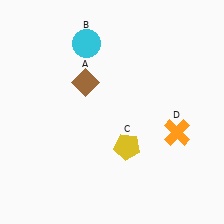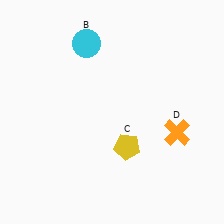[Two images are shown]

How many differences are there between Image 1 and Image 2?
There is 1 difference between the two images.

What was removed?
The brown diamond (A) was removed in Image 2.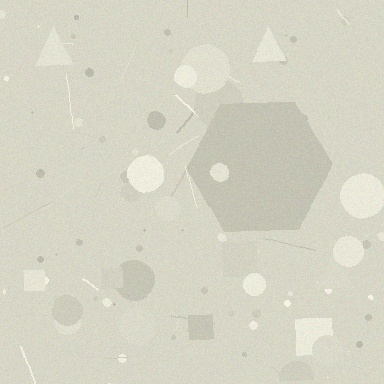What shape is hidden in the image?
A hexagon is hidden in the image.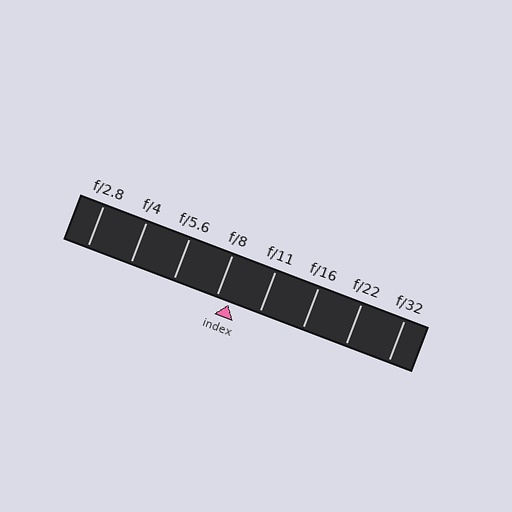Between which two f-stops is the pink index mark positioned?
The index mark is between f/8 and f/11.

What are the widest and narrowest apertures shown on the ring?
The widest aperture shown is f/2.8 and the narrowest is f/32.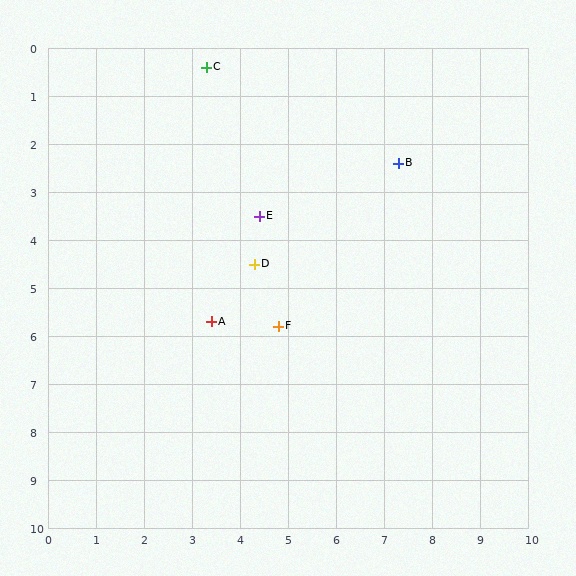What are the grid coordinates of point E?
Point E is at approximately (4.4, 3.5).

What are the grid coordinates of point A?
Point A is at approximately (3.4, 5.7).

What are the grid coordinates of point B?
Point B is at approximately (7.3, 2.4).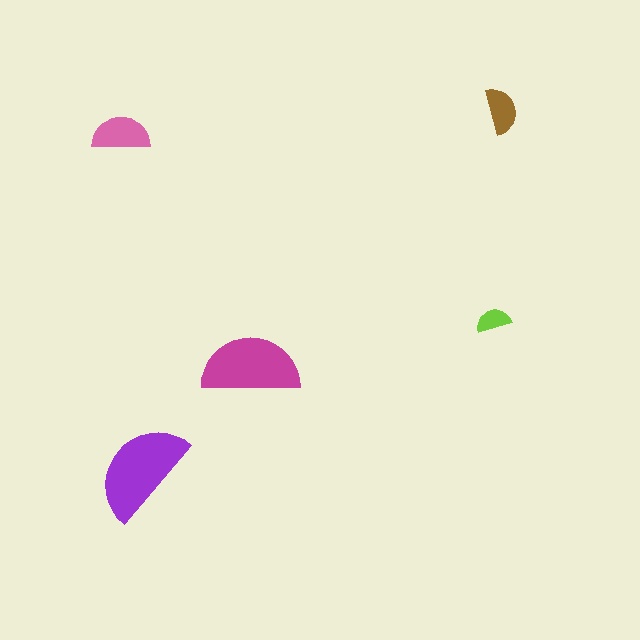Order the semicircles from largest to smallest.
the purple one, the magenta one, the pink one, the brown one, the lime one.